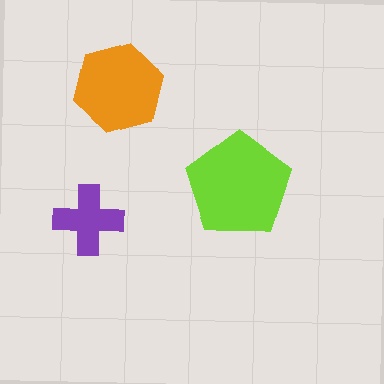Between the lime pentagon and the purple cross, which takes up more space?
The lime pentagon.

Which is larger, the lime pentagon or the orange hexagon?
The lime pentagon.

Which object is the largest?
The lime pentagon.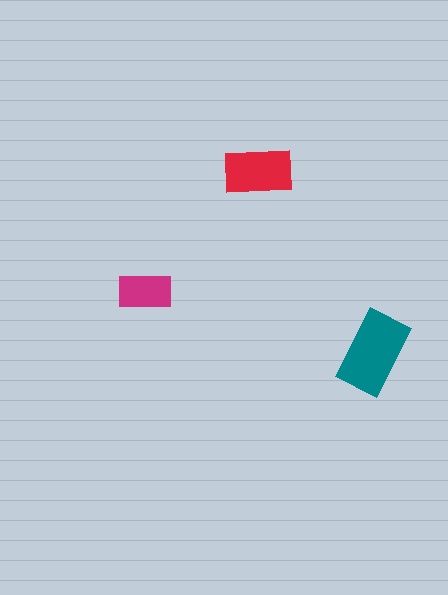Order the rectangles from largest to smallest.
the teal one, the red one, the magenta one.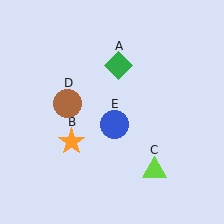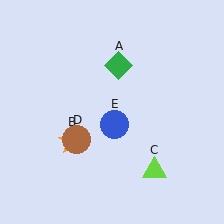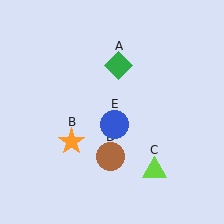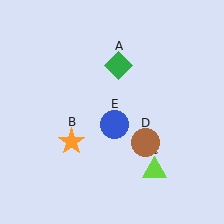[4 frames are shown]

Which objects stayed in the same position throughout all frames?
Green diamond (object A) and orange star (object B) and lime triangle (object C) and blue circle (object E) remained stationary.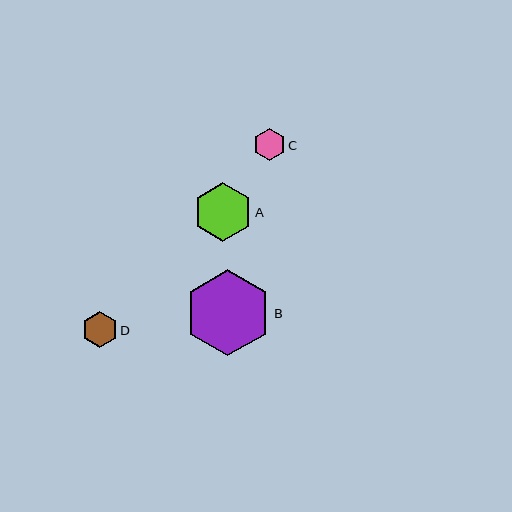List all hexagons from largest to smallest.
From largest to smallest: B, A, D, C.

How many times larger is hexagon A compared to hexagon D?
Hexagon A is approximately 1.7 times the size of hexagon D.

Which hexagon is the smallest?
Hexagon C is the smallest with a size of approximately 32 pixels.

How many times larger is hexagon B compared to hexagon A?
Hexagon B is approximately 1.5 times the size of hexagon A.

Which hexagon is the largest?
Hexagon B is the largest with a size of approximately 86 pixels.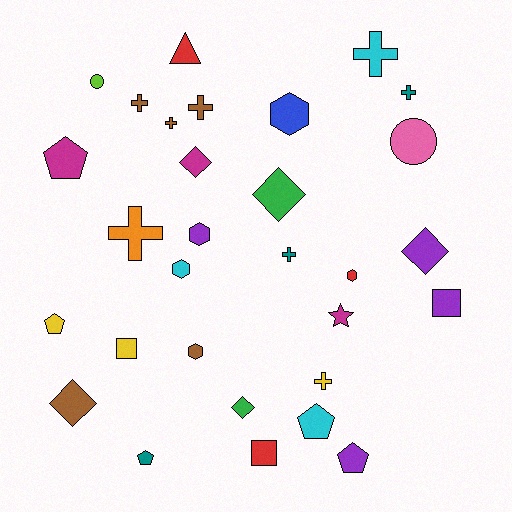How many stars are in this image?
There is 1 star.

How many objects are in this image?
There are 30 objects.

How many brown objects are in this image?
There are 5 brown objects.